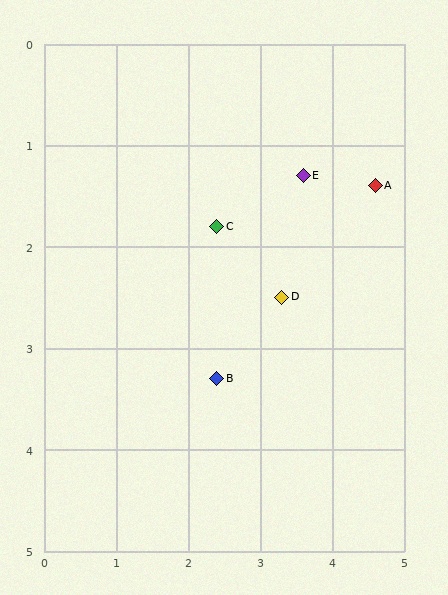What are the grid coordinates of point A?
Point A is at approximately (4.6, 1.4).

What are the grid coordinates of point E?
Point E is at approximately (3.6, 1.3).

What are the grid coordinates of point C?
Point C is at approximately (2.4, 1.8).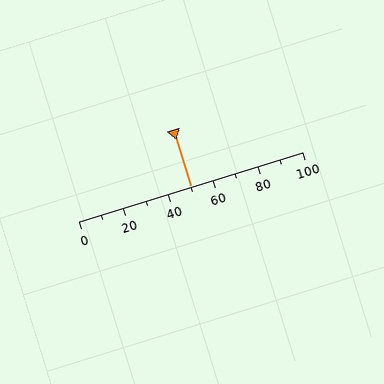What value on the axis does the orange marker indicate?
The marker indicates approximately 50.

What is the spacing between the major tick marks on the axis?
The major ticks are spaced 20 apart.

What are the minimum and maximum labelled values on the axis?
The axis runs from 0 to 100.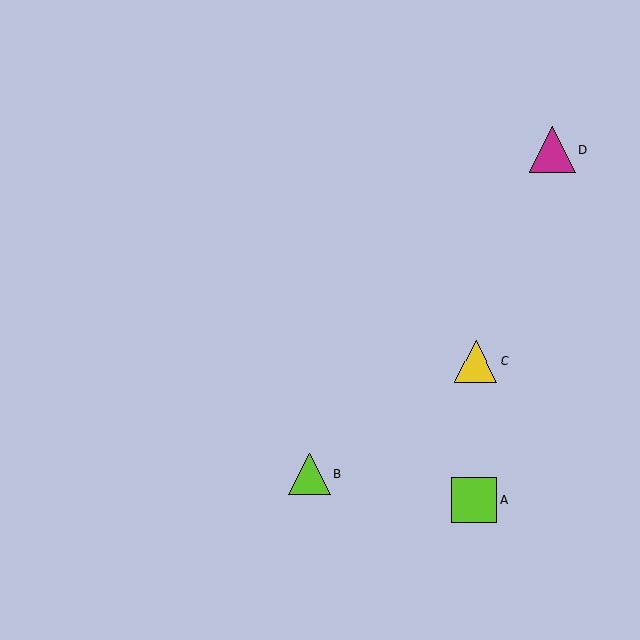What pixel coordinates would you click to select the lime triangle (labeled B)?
Click at (309, 474) to select the lime triangle B.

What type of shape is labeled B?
Shape B is a lime triangle.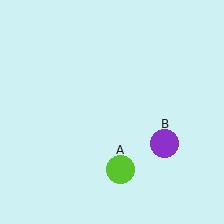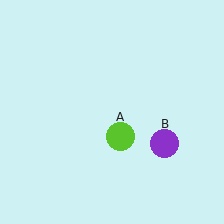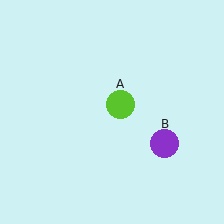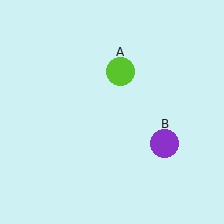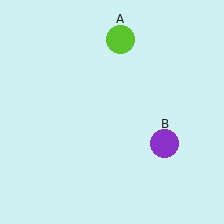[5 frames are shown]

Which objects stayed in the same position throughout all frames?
Purple circle (object B) remained stationary.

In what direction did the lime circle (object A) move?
The lime circle (object A) moved up.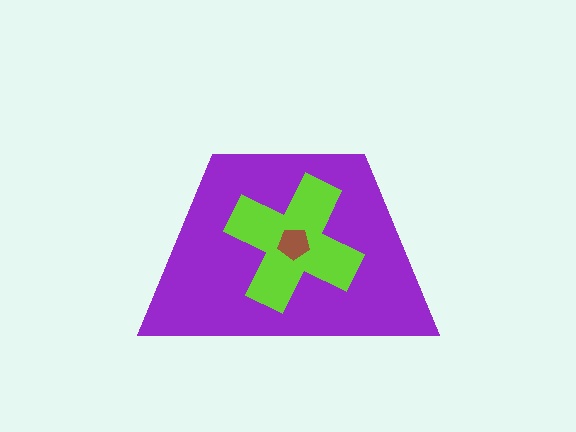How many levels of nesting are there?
3.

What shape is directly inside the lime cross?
The brown pentagon.